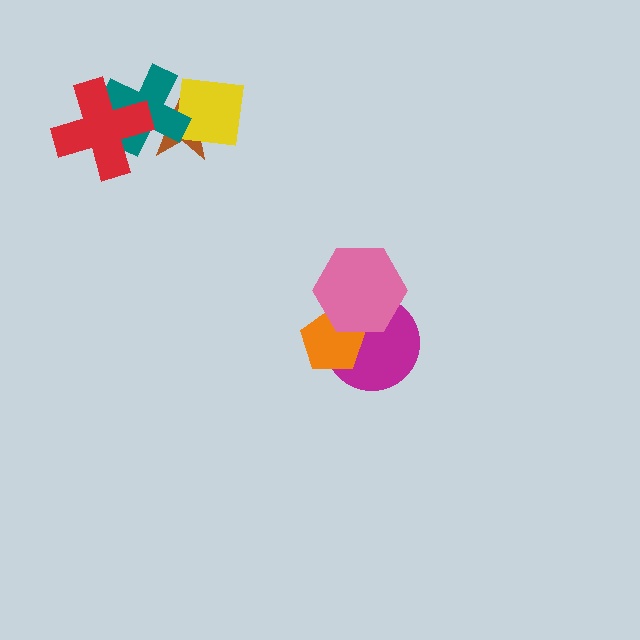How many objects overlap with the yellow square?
2 objects overlap with the yellow square.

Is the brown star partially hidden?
Yes, it is partially covered by another shape.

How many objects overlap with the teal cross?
3 objects overlap with the teal cross.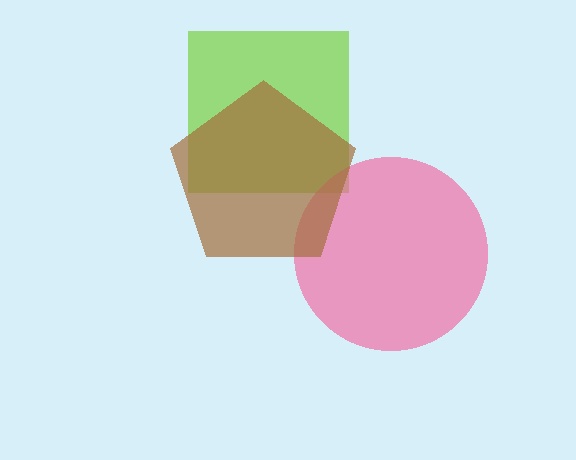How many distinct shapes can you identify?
There are 3 distinct shapes: a lime square, a pink circle, a brown pentagon.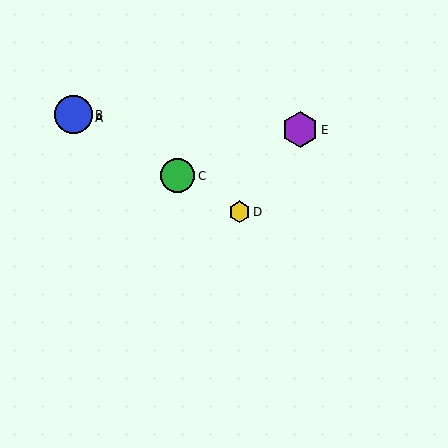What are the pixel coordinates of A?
Object A is at (80, 118).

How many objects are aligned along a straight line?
4 objects (A, B, C, D) are aligned along a straight line.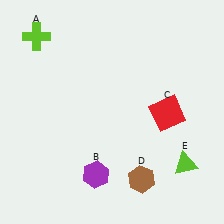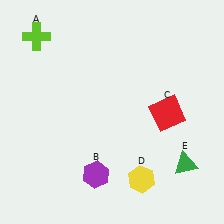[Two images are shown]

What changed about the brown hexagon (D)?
In Image 1, D is brown. In Image 2, it changed to yellow.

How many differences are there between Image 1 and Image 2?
There are 2 differences between the two images.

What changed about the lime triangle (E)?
In Image 1, E is lime. In Image 2, it changed to green.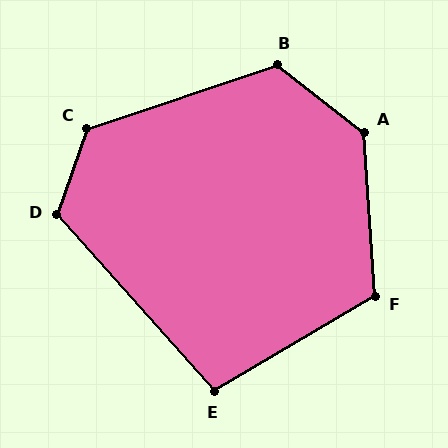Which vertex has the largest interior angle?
A, at approximately 131 degrees.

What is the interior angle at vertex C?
Approximately 127 degrees (obtuse).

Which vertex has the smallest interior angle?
E, at approximately 101 degrees.